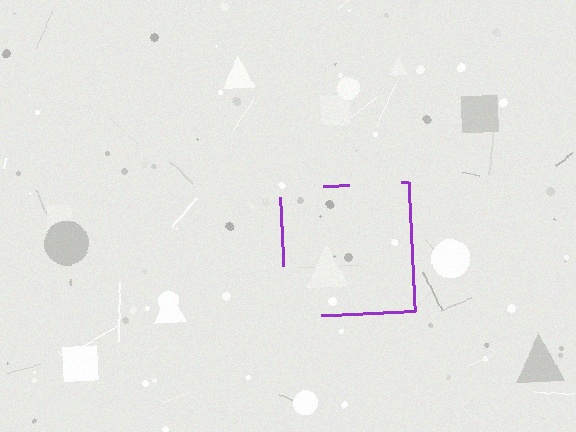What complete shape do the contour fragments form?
The contour fragments form a square.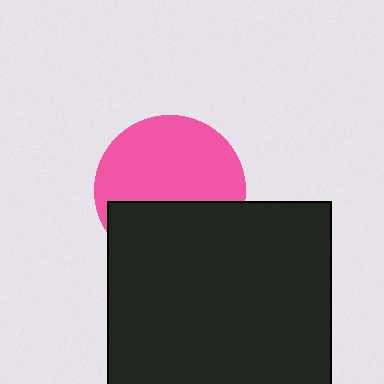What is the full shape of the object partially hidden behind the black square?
The partially hidden object is a pink circle.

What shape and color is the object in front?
The object in front is a black square.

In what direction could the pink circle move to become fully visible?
The pink circle could move up. That would shift it out from behind the black square entirely.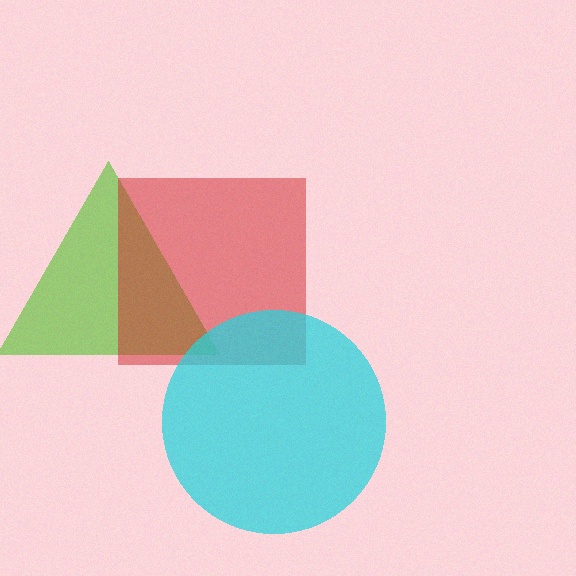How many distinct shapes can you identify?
There are 3 distinct shapes: a lime triangle, a red square, a cyan circle.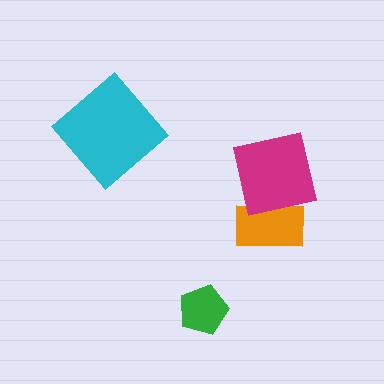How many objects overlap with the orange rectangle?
1 object overlaps with the orange rectangle.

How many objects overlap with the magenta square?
1 object overlaps with the magenta square.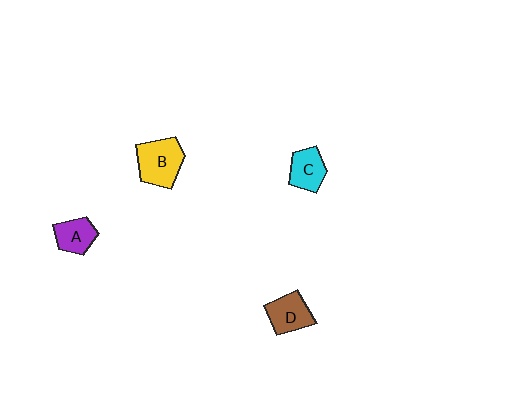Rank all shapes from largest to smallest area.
From largest to smallest: B (yellow), D (brown), C (cyan), A (purple).